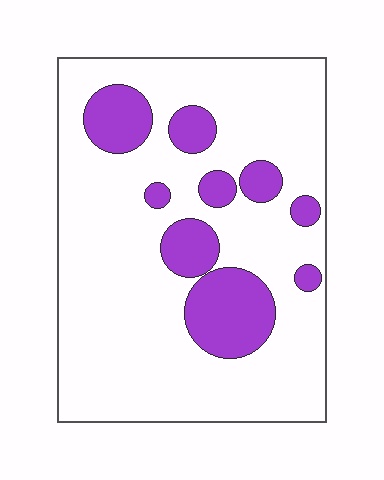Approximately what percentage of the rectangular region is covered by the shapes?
Approximately 20%.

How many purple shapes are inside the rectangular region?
9.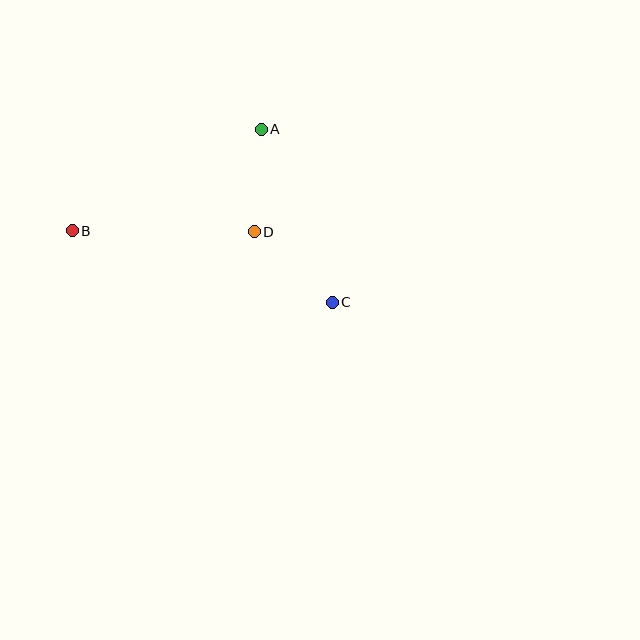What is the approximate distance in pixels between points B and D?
The distance between B and D is approximately 182 pixels.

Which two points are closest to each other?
Points A and D are closest to each other.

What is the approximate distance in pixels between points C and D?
The distance between C and D is approximately 106 pixels.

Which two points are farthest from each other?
Points B and C are farthest from each other.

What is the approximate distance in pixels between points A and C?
The distance between A and C is approximately 187 pixels.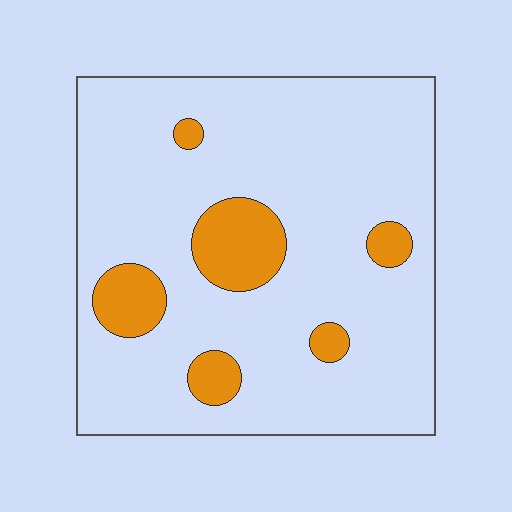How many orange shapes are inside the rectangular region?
6.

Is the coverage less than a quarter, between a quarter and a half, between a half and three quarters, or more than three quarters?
Less than a quarter.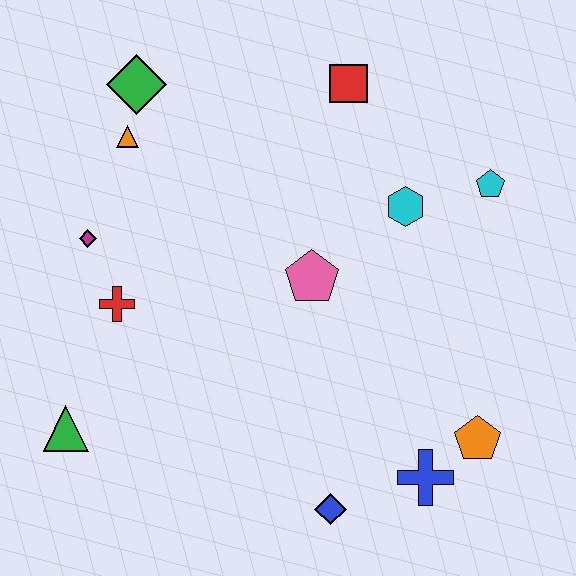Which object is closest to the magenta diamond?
The red cross is closest to the magenta diamond.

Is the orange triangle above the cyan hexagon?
Yes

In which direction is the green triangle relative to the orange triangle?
The green triangle is below the orange triangle.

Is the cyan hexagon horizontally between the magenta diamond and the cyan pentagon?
Yes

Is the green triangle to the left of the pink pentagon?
Yes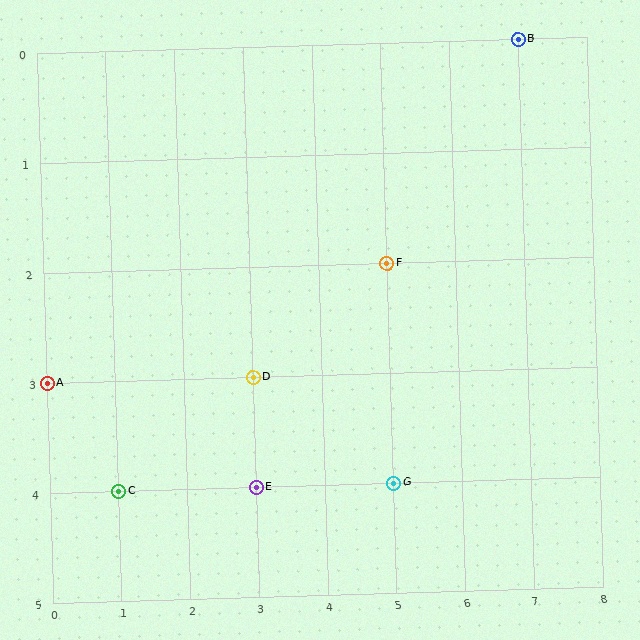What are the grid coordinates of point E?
Point E is at grid coordinates (3, 4).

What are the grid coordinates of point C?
Point C is at grid coordinates (1, 4).